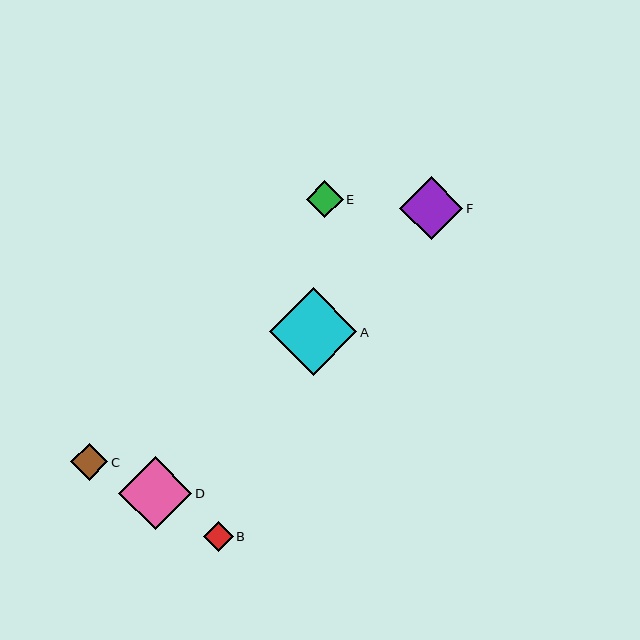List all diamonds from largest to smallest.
From largest to smallest: A, D, F, C, E, B.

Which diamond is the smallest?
Diamond B is the smallest with a size of approximately 30 pixels.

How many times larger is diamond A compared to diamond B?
Diamond A is approximately 2.9 times the size of diamond B.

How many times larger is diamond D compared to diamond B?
Diamond D is approximately 2.4 times the size of diamond B.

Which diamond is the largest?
Diamond A is the largest with a size of approximately 88 pixels.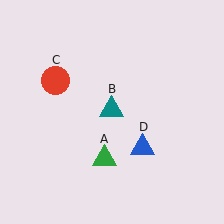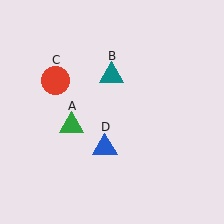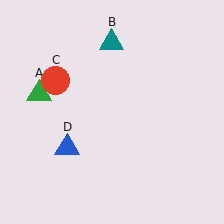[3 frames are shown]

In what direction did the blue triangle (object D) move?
The blue triangle (object D) moved left.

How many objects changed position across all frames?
3 objects changed position: green triangle (object A), teal triangle (object B), blue triangle (object D).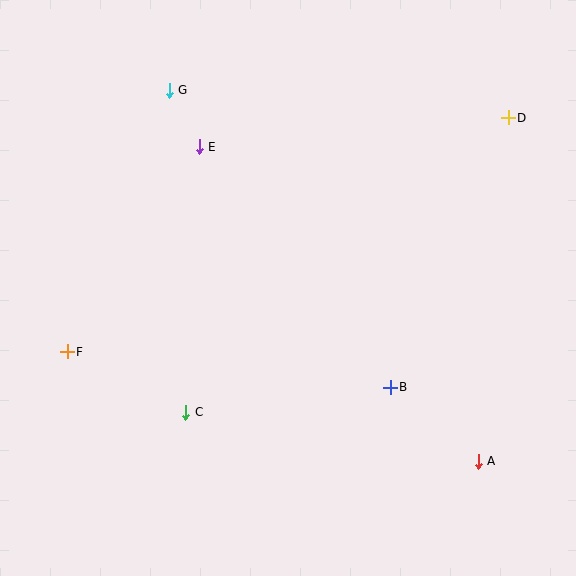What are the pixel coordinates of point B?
Point B is at (390, 387).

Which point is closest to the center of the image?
Point B at (390, 387) is closest to the center.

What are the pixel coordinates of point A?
Point A is at (478, 461).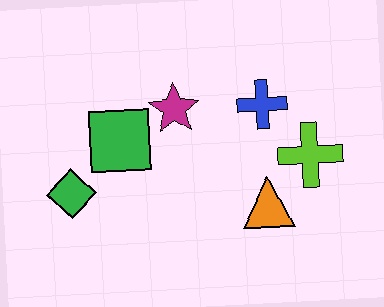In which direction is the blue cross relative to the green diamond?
The blue cross is to the right of the green diamond.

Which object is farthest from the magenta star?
The lime cross is farthest from the magenta star.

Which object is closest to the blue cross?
The lime cross is closest to the blue cross.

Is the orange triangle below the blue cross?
Yes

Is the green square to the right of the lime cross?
No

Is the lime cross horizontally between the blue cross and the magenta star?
No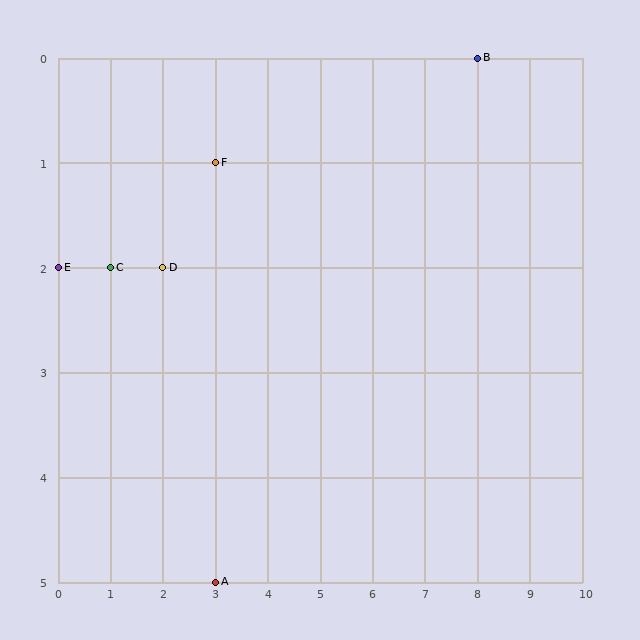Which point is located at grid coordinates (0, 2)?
Point E is at (0, 2).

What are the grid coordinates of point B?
Point B is at grid coordinates (8, 0).